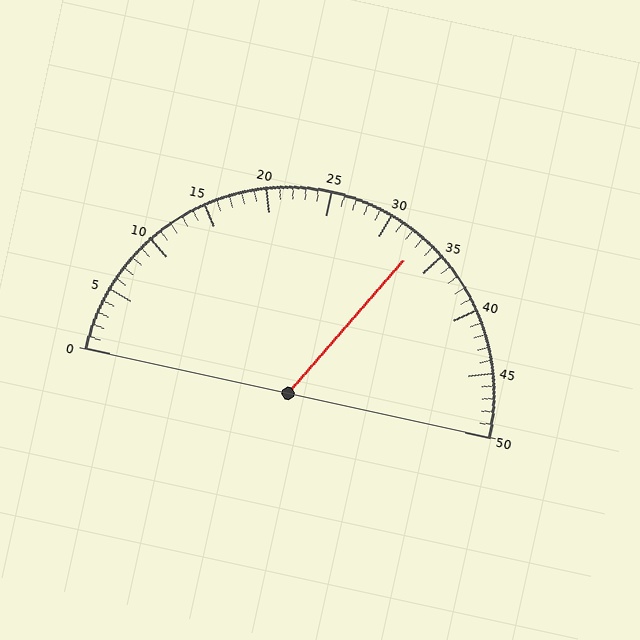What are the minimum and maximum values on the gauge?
The gauge ranges from 0 to 50.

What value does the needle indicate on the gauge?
The needle indicates approximately 33.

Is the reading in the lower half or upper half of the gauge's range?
The reading is in the upper half of the range (0 to 50).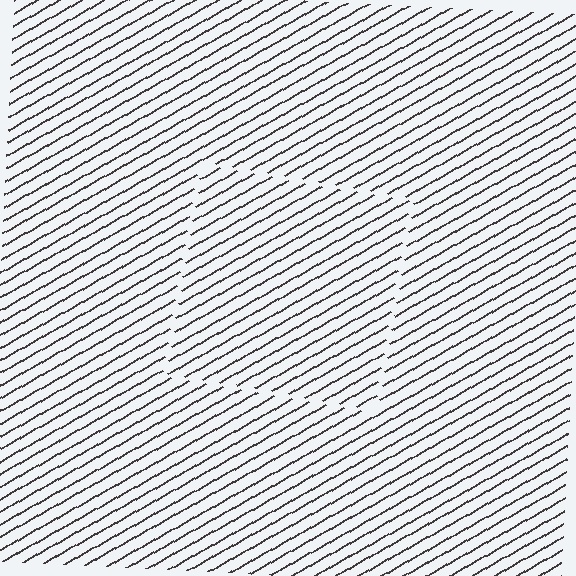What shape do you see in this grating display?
An illusory square. The interior of the shape contains the same grating, shifted by half a period — the contour is defined by the phase discontinuity where line-ends from the inner and outer gratings abut.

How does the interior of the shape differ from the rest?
The interior of the shape contains the same grating, shifted by half a period — the contour is defined by the phase discontinuity where line-ends from the inner and outer gratings abut.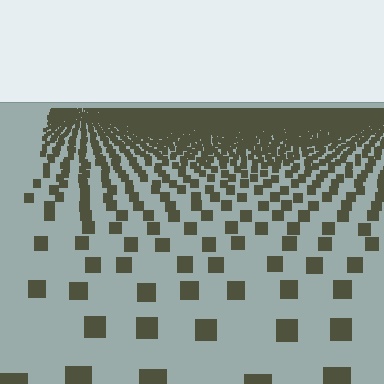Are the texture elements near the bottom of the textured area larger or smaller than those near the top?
Larger. Near the bottom, elements are closer to the viewer and appear at a bigger on-screen size.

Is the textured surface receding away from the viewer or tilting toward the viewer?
The surface is receding away from the viewer. Texture elements get smaller and denser toward the top.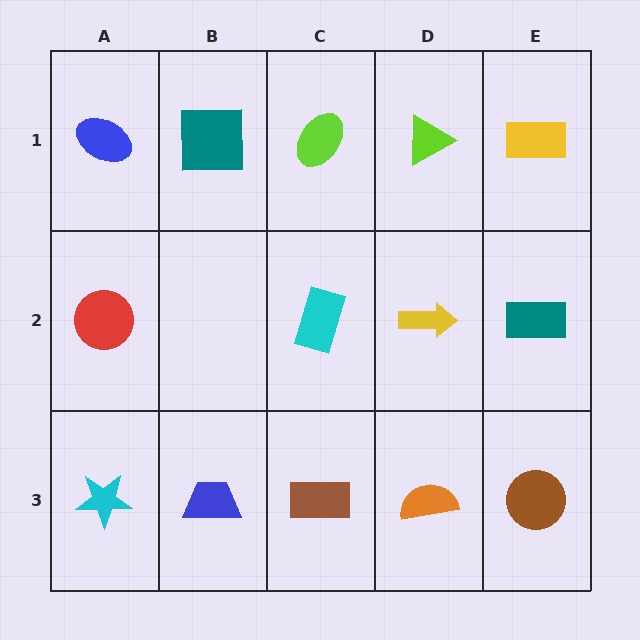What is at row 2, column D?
A yellow arrow.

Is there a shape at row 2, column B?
No, that cell is empty.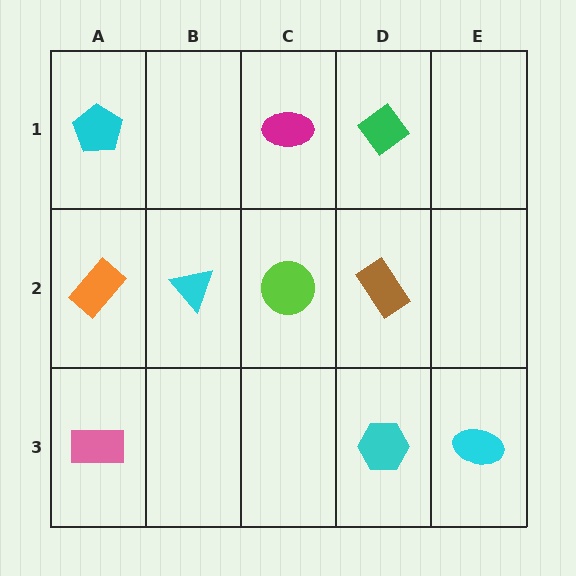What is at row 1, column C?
A magenta ellipse.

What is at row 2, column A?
An orange rectangle.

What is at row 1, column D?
A green diamond.